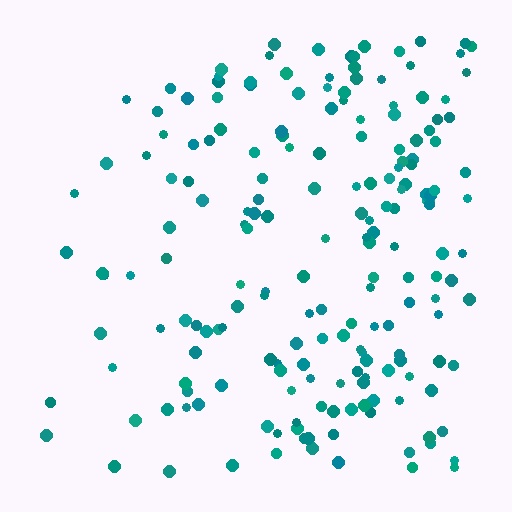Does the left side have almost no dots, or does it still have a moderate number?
Still a moderate number, just noticeably fewer than the right.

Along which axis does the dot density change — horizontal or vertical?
Horizontal.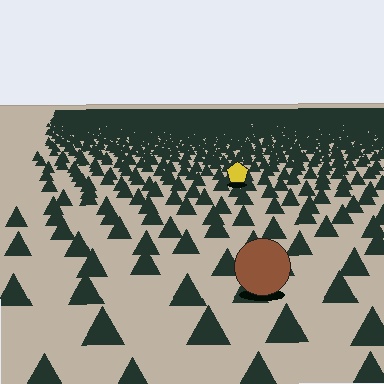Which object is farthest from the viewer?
The yellow pentagon is farthest from the viewer. It appears smaller and the ground texture around it is denser.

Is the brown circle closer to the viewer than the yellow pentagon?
Yes. The brown circle is closer — you can tell from the texture gradient: the ground texture is coarser near it.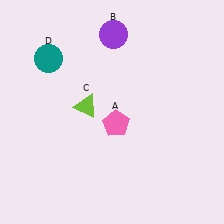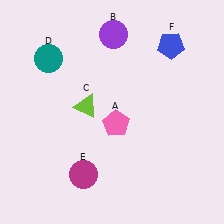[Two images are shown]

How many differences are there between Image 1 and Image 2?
There are 2 differences between the two images.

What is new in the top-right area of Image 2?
A blue pentagon (F) was added in the top-right area of Image 2.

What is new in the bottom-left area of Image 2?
A magenta circle (E) was added in the bottom-left area of Image 2.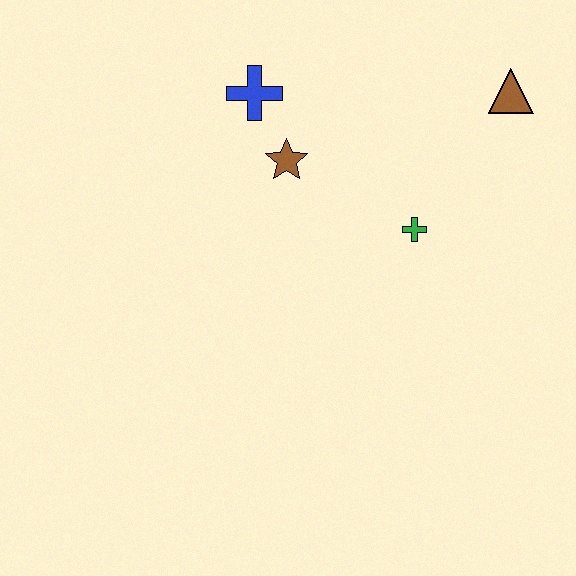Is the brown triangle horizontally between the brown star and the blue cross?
No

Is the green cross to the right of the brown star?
Yes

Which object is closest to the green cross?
The brown star is closest to the green cross.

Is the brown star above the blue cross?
No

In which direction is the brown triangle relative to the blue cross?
The brown triangle is to the right of the blue cross.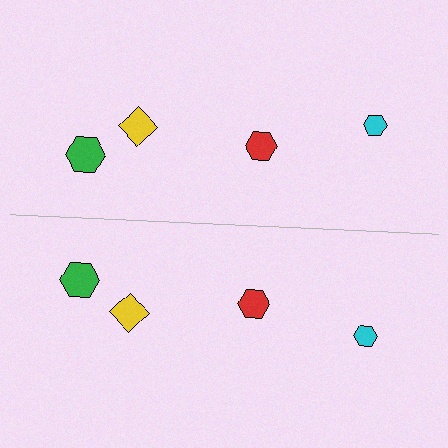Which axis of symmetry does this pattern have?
The pattern has a horizontal axis of symmetry running through the center of the image.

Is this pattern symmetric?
Yes, this pattern has bilateral (reflection) symmetry.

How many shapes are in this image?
There are 8 shapes in this image.